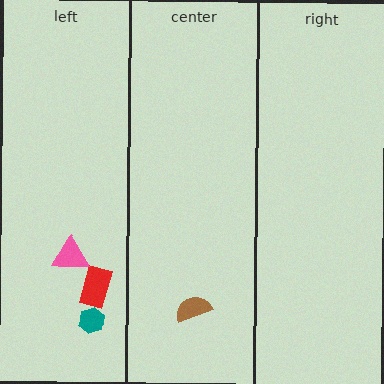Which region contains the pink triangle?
The left region.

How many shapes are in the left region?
3.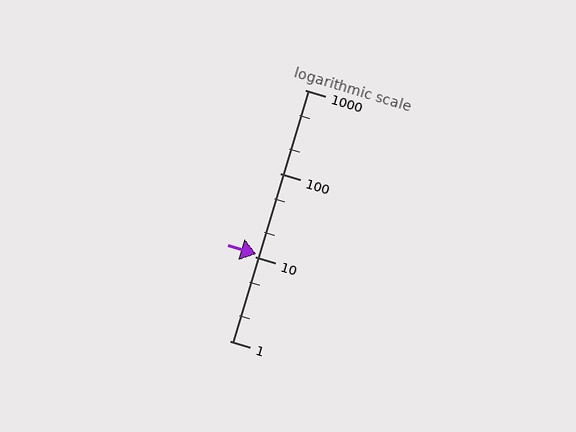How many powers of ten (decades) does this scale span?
The scale spans 3 decades, from 1 to 1000.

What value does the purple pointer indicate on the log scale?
The pointer indicates approximately 11.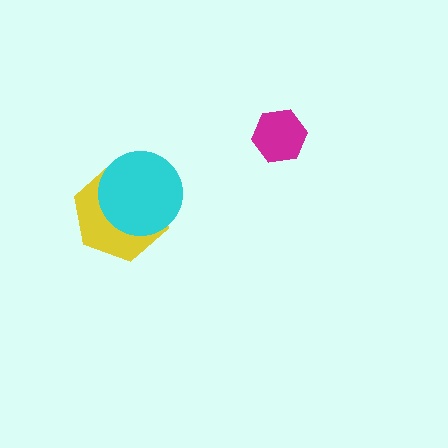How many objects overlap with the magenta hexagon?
0 objects overlap with the magenta hexagon.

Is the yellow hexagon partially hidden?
Yes, it is partially covered by another shape.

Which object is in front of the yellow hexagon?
The cyan circle is in front of the yellow hexagon.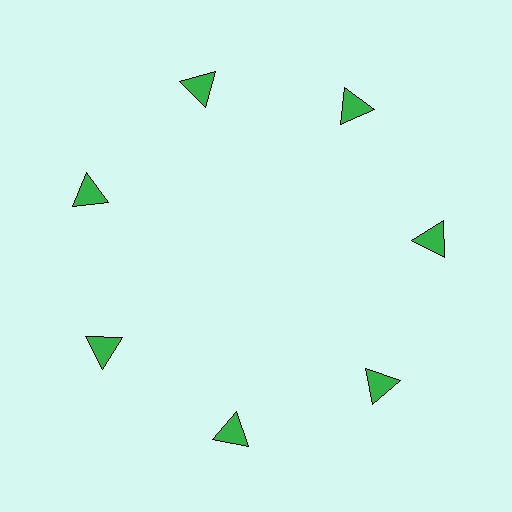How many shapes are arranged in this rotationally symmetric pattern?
There are 7 shapes, arranged in 7 groups of 1.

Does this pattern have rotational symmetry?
Yes, this pattern has 7-fold rotational symmetry. It looks the same after rotating 51 degrees around the center.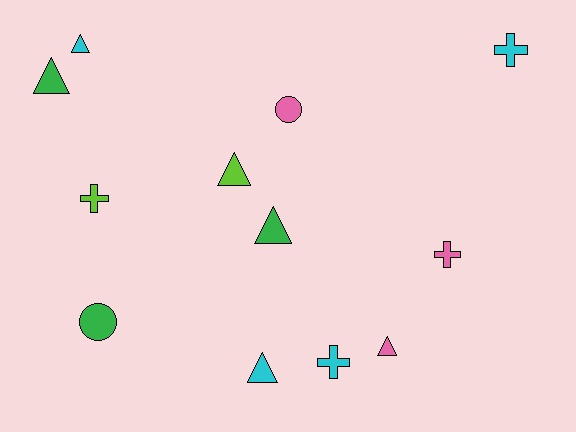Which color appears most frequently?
Cyan, with 4 objects.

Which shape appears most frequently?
Triangle, with 6 objects.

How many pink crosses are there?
There is 1 pink cross.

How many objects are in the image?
There are 12 objects.